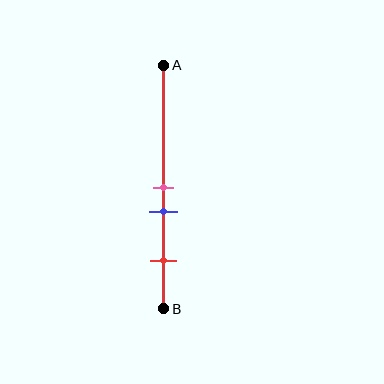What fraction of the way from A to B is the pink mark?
The pink mark is approximately 50% (0.5) of the way from A to B.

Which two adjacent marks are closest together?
The pink and blue marks are the closest adjacent pair.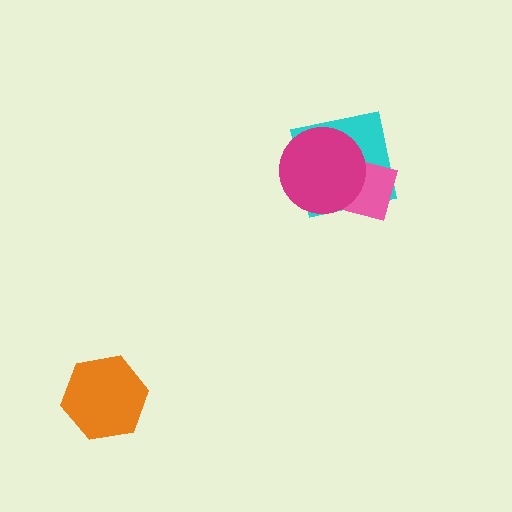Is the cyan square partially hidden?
Yes, it is partially covered by another shape.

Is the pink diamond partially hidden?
Yes, it is partially covered by another shape.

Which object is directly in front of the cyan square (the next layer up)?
The pink diamond is directly in front of the cyan square.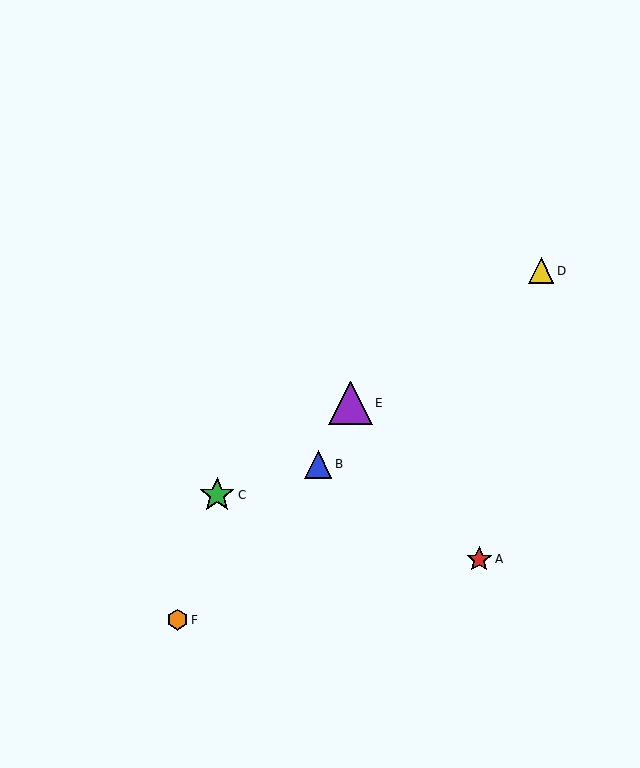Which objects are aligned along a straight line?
Objects C, D, E are aligned along a straight line.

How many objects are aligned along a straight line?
3 objects (C, D, E) are aligned along a straight line.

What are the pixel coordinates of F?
Object F is at (177, 620).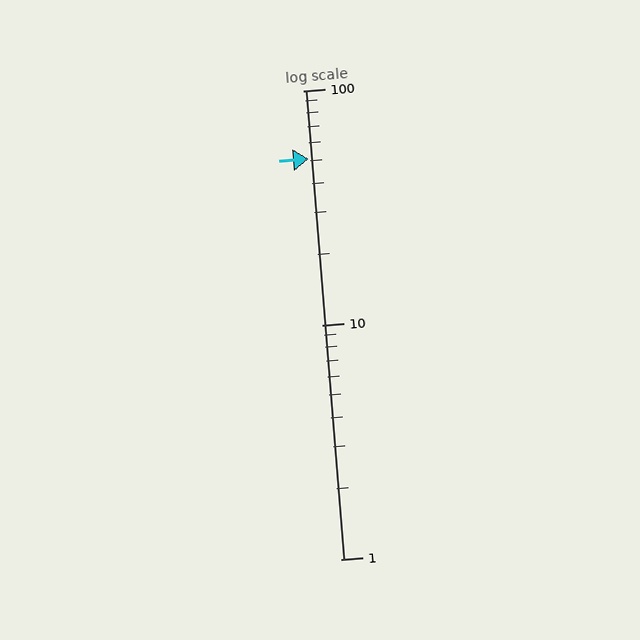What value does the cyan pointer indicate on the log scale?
The pointer indicates approximately 51.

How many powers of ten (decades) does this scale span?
The scale spans 2 decades, from 1 to 100.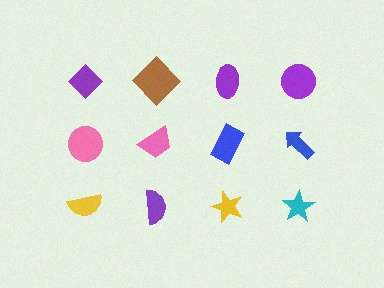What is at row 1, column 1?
A purple diamond.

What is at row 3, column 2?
A purple semicircle.